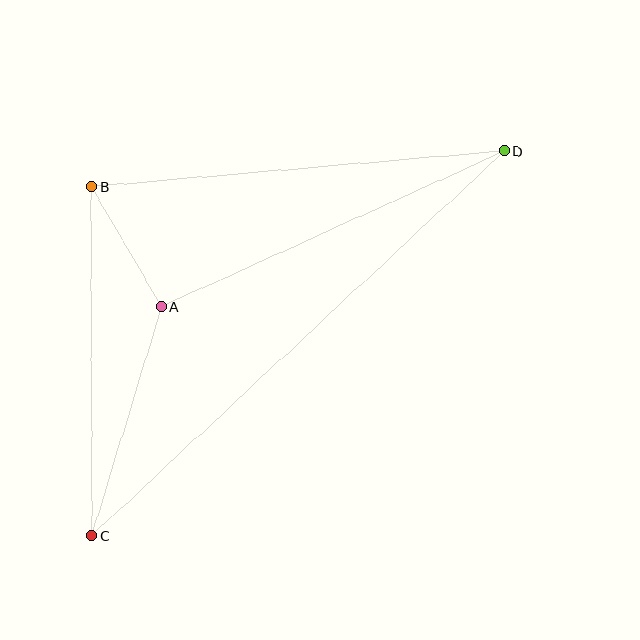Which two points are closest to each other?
Points A and B are closest to each other.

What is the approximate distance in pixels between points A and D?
The distance between A and D is approximately 377 pixels.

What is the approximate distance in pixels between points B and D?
The distance between B and D is approximately 415 pixels.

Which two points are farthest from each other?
Points C and D are farthest from each other.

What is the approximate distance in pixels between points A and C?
The distance between A and C is approximately 239 pixels.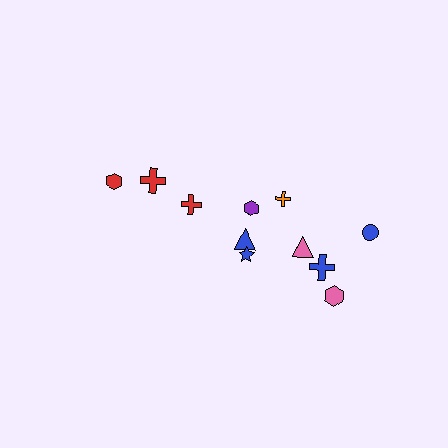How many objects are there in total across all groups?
There are 11 objects.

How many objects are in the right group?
There are 8 objects.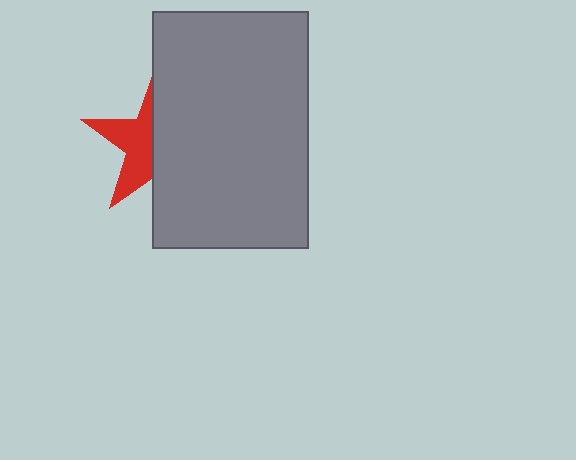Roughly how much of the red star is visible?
A small part of it is visible (roughly 43%).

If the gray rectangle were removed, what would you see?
You would see the complete red star.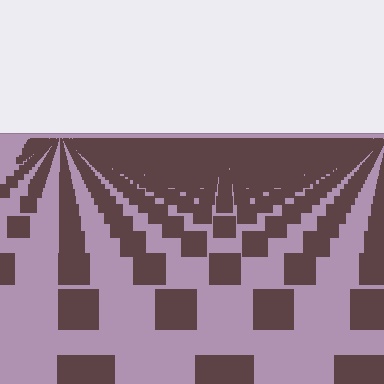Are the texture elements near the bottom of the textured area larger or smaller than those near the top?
Larger. Near the bottom, elements are closer to the viewer and appear at a bigger on-screen size.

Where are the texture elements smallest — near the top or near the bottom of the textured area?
Near the top.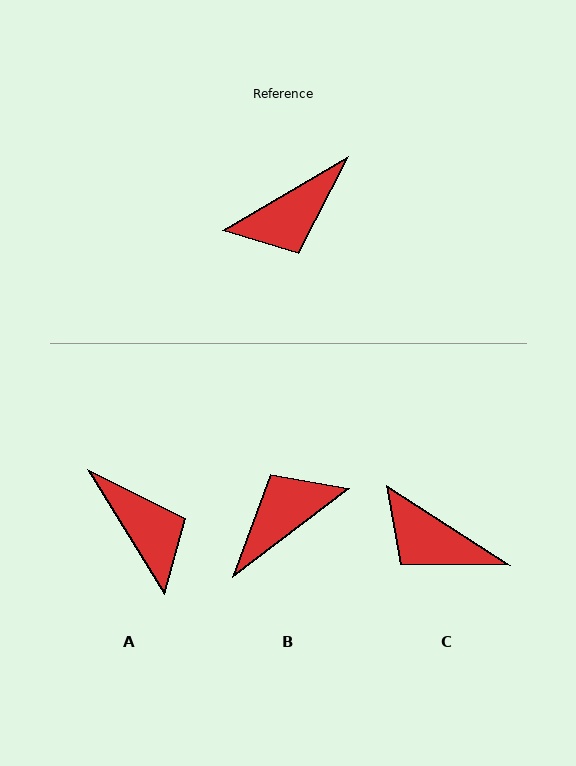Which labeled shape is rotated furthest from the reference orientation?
B, about 173 degrees away.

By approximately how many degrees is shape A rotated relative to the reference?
Approximately 91 degrees counter-clockwise.